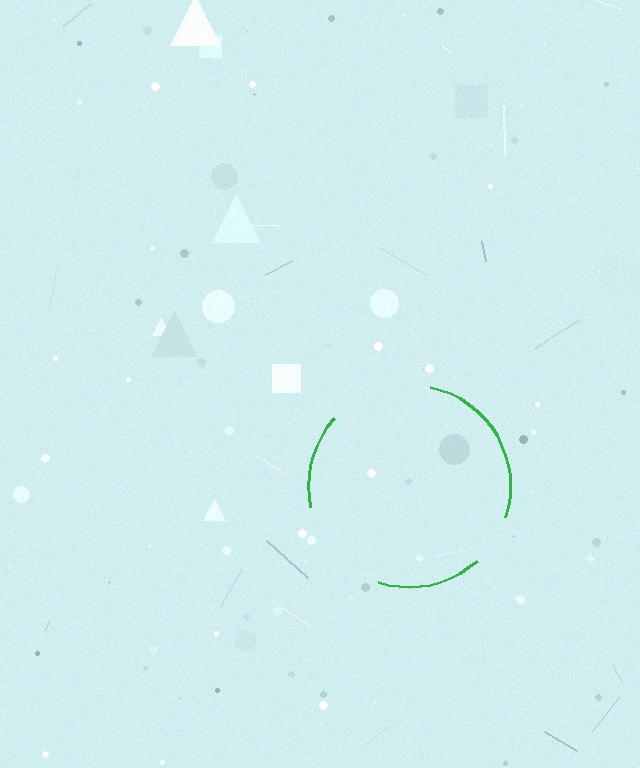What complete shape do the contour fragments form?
The contour fragments form a circle.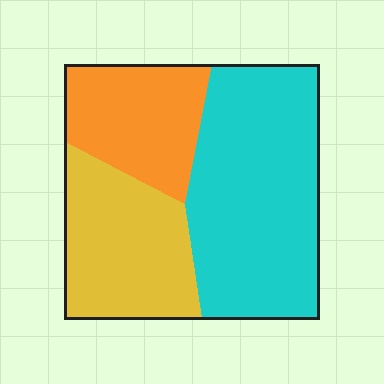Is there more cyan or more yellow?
Cyan.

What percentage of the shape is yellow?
Yellow takes up about one quarter (1/4) of the shape.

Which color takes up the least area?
Orange, at roughly 25%.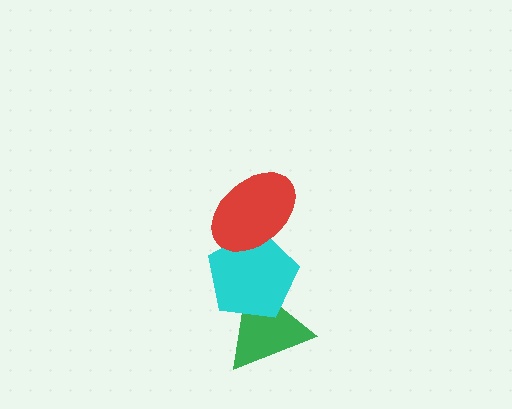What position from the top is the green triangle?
The green triangle is 3rd from the top.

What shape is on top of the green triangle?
The cyan pentagon is on top of the green triangle.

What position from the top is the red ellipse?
The red ellipse is 1st from the top.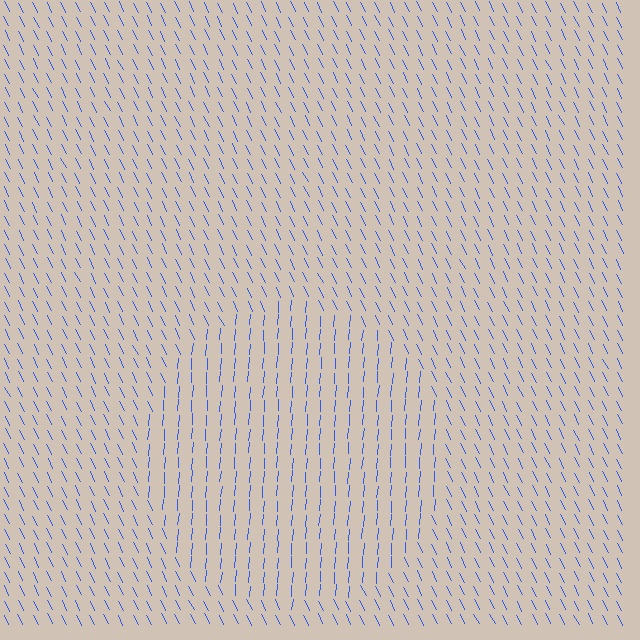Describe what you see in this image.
The image is filled with small blue line segments. A circle region in the image has lines oriented differently from the surrounding lines, creating a visible texture boundary.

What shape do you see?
I see a circle.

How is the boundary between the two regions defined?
The boundary is defined purely by a change in line orientation (approximately 30 degrees difference). All lines are the same color and thickness.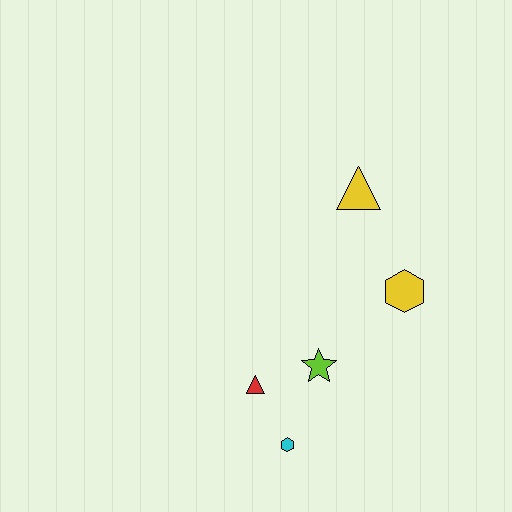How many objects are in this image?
There are 5 objects.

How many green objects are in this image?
There are no green objects.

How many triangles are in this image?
There are 2 triangles.